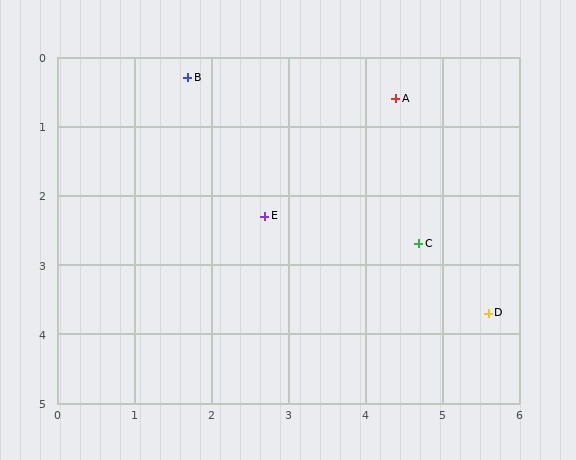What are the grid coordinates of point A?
Point A is at approximately (4.4, 0.6).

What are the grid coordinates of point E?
Point E is at approximately (2.7, 2.3).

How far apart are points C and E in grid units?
Points C and E are about 2.0 grid units apart.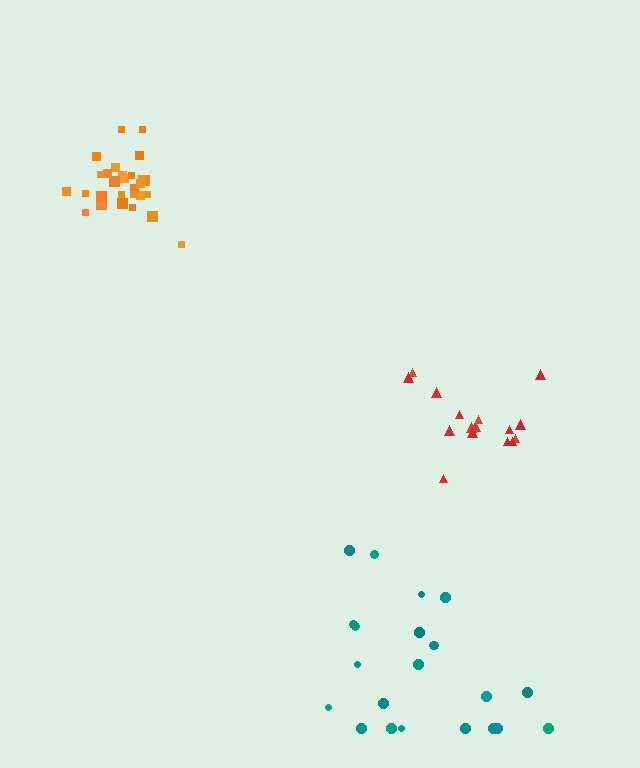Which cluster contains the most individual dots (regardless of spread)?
Orange (29).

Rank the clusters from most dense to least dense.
orange, red, teal.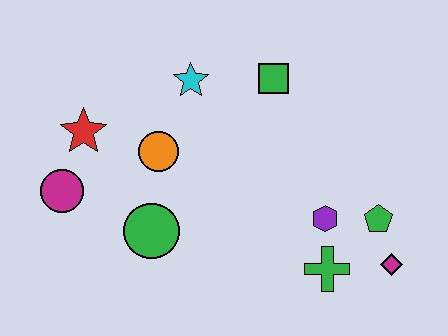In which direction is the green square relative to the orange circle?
The green square is to the right of the orange circle.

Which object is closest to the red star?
The magenta circle is closest to the red star.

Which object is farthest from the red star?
The magenta diamond is farthest from the red star.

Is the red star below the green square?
Yes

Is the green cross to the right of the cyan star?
Yes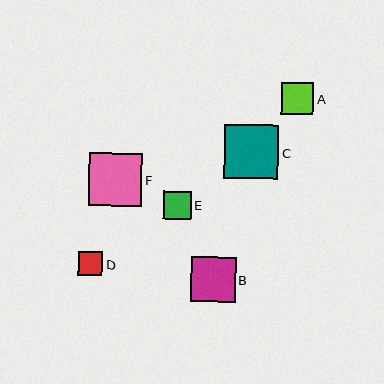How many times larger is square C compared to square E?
Square C is approximately 1.9 times the size of square E.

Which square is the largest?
Square C is the largest with a size of approximately 54 pixels.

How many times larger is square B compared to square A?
Square B is approximately 1.4 times the size of square A.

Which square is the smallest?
Square D is the smallest with a size of approximately 24 pixels.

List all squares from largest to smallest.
From largest to smallest: C, F, B, A, E, D.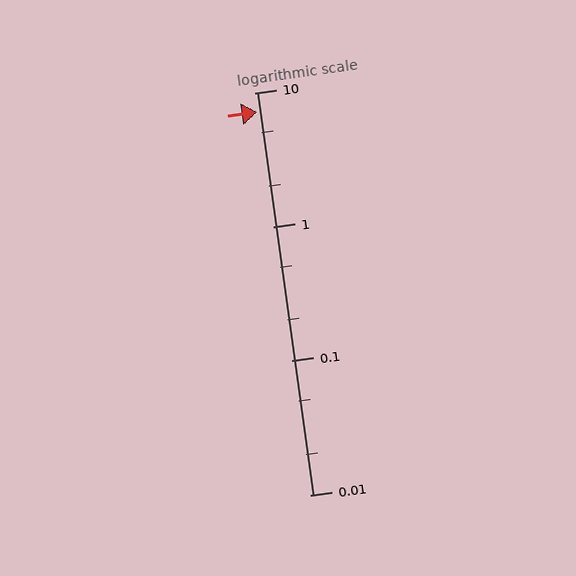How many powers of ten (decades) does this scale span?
The scale spans 3 decades, from 0.01 to 10.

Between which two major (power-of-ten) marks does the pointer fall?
The pointer is between 1 and 10.